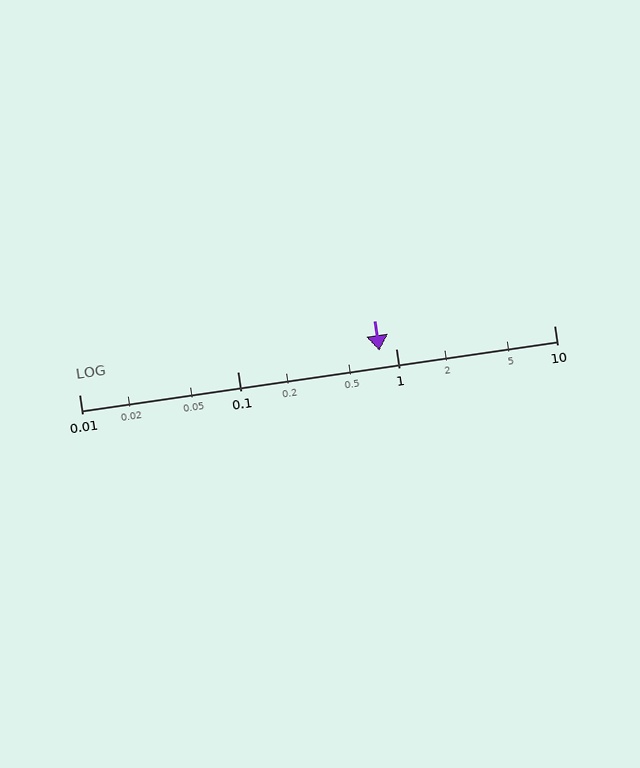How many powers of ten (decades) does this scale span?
The scale spans 3 decades, from 0.01 to 10.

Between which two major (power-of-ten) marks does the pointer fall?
The pointer is between 0.1 and 1.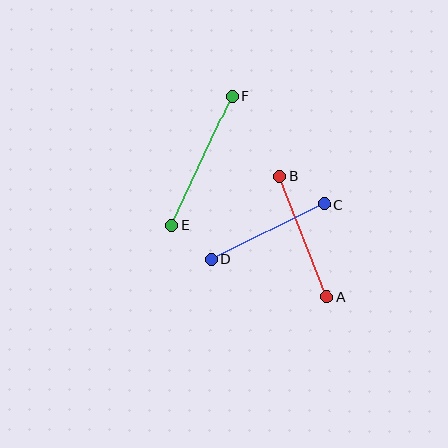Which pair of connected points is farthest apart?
Points E and F are farthest apart.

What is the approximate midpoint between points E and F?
The midpoint is at approximately (202, 161) pixels.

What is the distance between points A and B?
The distance is approximately 129 pixels.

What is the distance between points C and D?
The distance is approximately 126 pixels.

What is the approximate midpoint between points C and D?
The midpoint is at approximately (268, 232) pixels.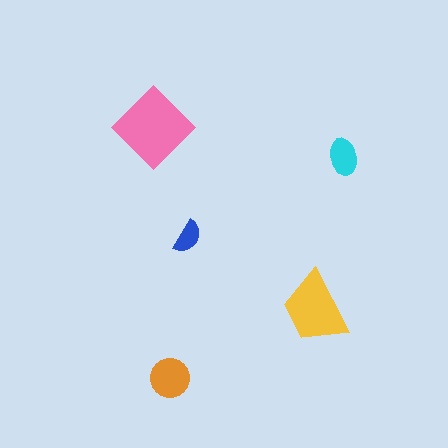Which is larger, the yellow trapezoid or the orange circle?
The yellow trapezoid.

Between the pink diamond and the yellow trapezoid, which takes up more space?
The pink diamond.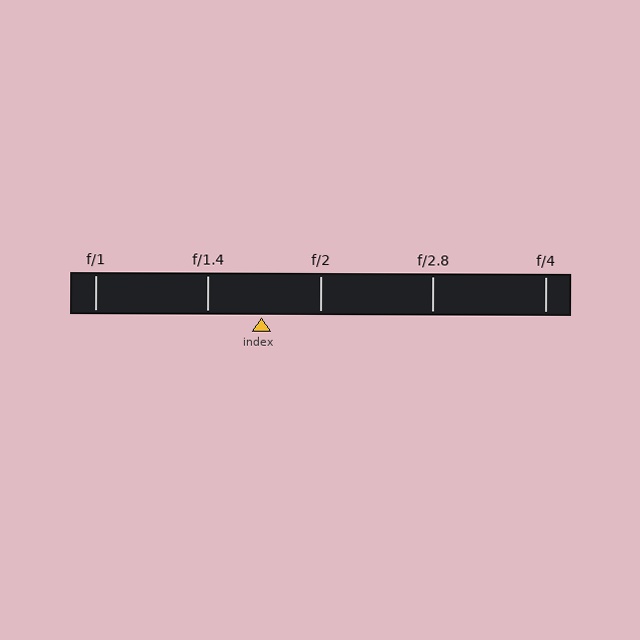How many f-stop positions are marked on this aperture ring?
There are 5 f-stop positions marked.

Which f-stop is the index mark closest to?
The index mark is closest to f/1.4.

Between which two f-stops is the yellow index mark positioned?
The index mark is between f/1.4 and f/2.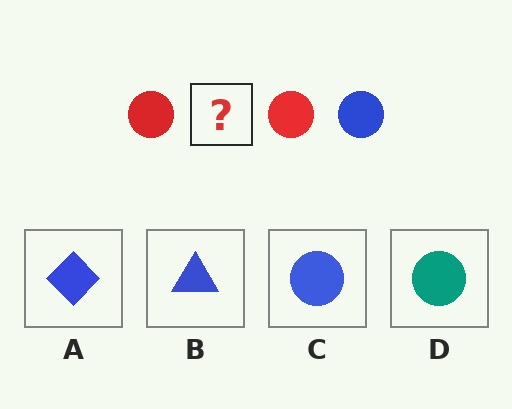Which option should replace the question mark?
Option C.